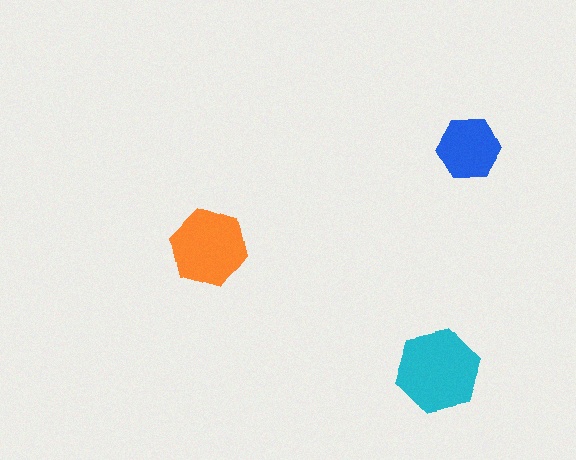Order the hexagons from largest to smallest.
the cyan one, the orange one, the blue one.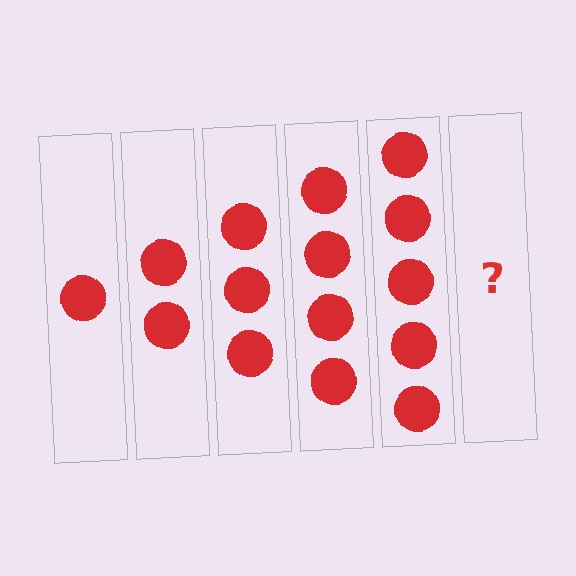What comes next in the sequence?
The next element should be 6 circles.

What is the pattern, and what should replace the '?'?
The pattern is that each step adds one more circle. The '?' should be 6 circles.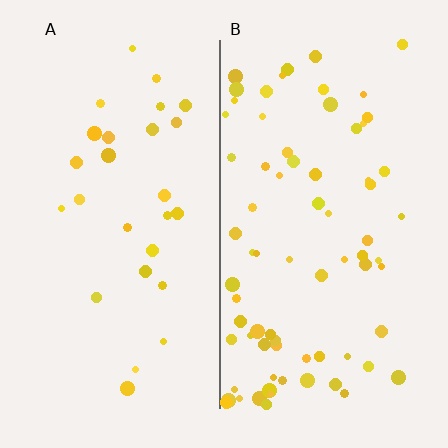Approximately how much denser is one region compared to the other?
Approximately 2.7× — region B over region A.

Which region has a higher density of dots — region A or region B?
B (the right).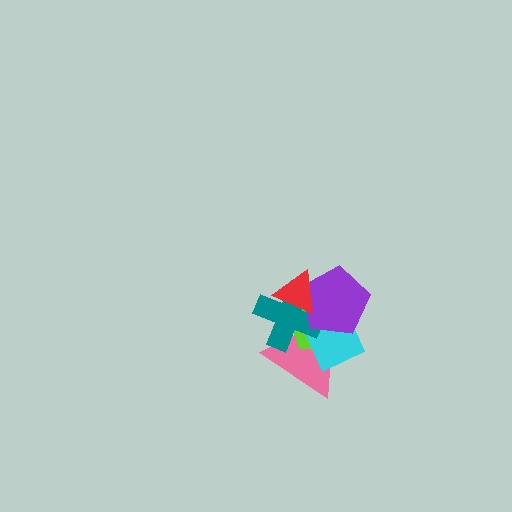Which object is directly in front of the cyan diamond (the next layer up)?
The teal cross is directly in front of the cyan diamond.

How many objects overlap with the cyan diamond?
4 objects overlap with the cyan diamond.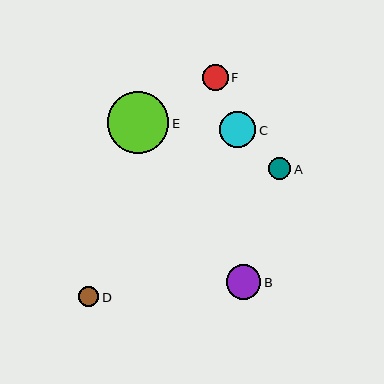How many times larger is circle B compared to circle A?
Circle B is approximately 1.6 times the size of circle A.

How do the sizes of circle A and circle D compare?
Circle A and circle D are approximately the same size.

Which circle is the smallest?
Circle D is the smallest with a size of approximately 20 pixels.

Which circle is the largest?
Circle E is the largest with a size of approximately 61 pixels.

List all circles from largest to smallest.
From largest to smallest: E, C, B, F, A, D.